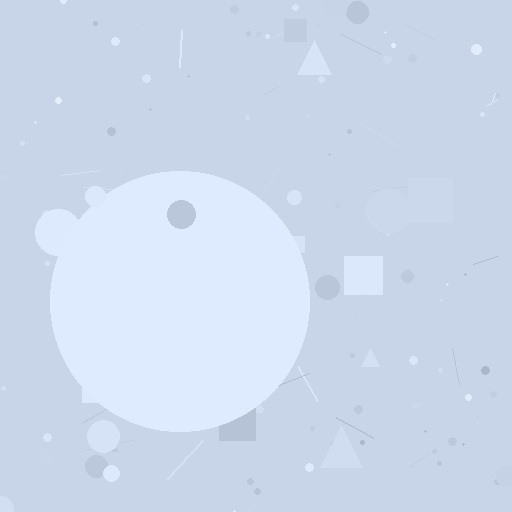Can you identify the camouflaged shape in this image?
The camouflaged shape is a circle.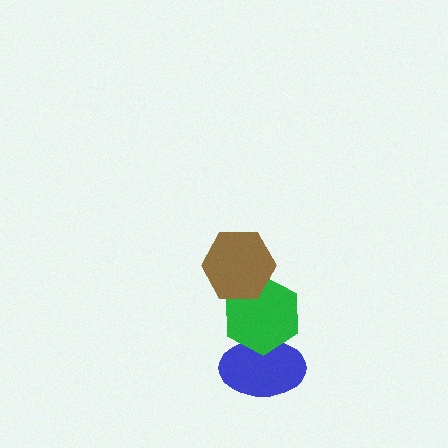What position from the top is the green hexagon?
The green hexagon is 2nd from the top.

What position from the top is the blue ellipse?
The blue ellipse is 3rd from the top.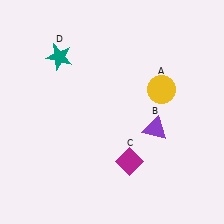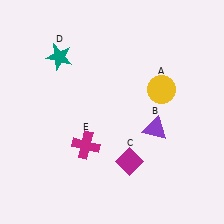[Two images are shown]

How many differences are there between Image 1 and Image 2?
There is 1 difference between the two images.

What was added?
A magenta cross (E) was added in Image 2.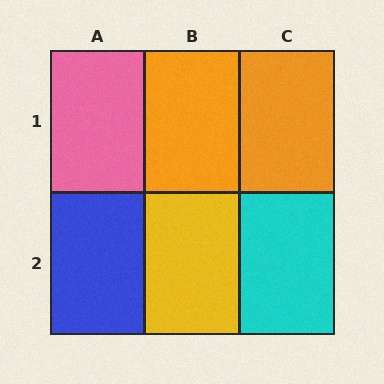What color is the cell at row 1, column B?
Orange.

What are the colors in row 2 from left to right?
Blue, yellow, cyan.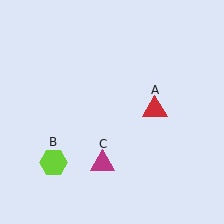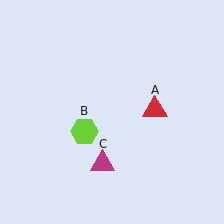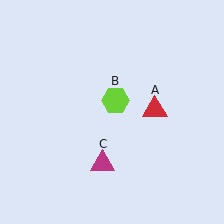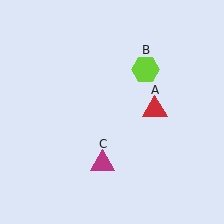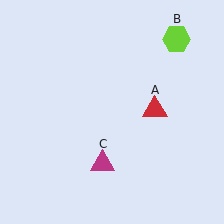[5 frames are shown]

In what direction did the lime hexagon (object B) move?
The lime hexagon (object B) moved up and to the right.